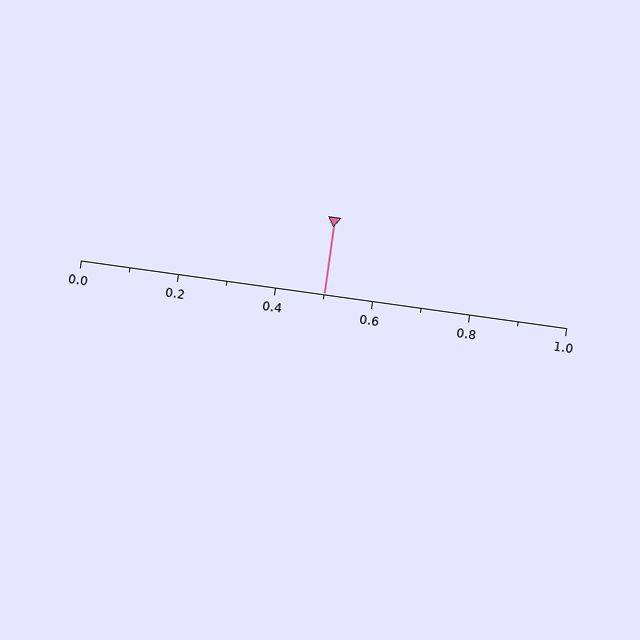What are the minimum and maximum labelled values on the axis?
The axis runs from 0.0 to 1.0.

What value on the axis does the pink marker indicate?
The marker indicates approximately 0.5.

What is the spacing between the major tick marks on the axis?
The major ticks are spaced 0.2 apart.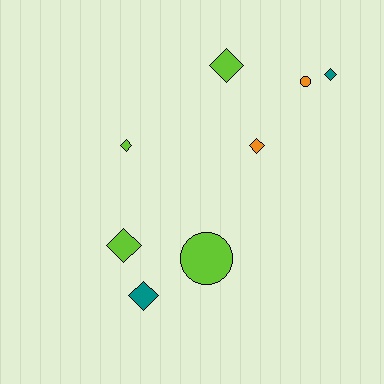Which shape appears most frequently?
Diamond, with 6 objects.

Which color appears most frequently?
Lime, with 4 objects.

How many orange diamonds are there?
There is 1 orange diamond.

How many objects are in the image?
There are 8 objects.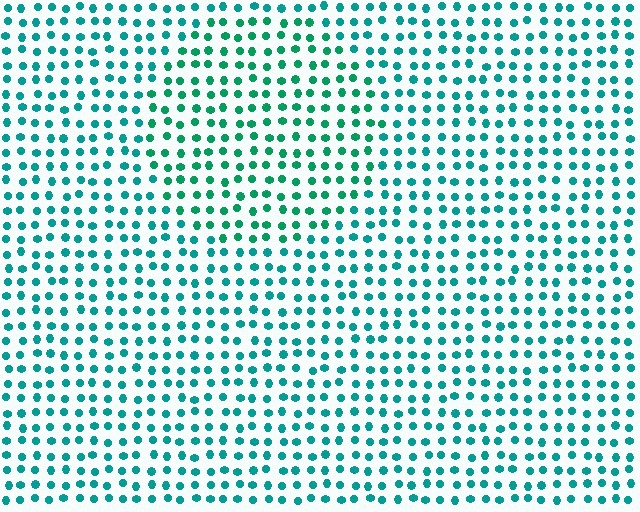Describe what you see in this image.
The image is filled with small teal elements in a uniform arrangement. A circle-shaped region is visible where the elements are tinted to a slightly different hue, forming a subtle color boundary.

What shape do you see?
I see a circle.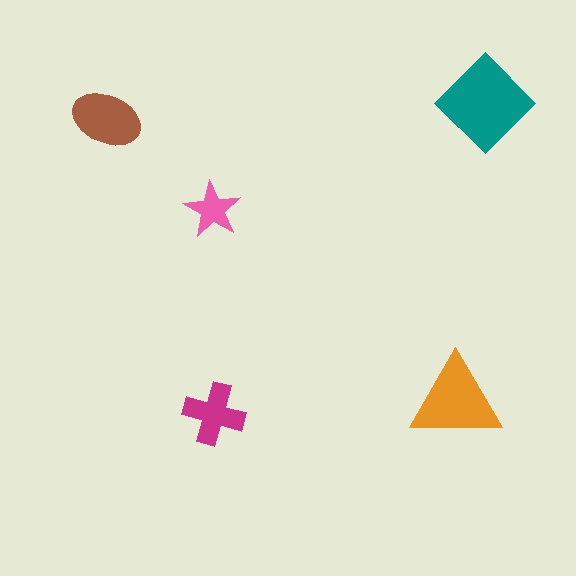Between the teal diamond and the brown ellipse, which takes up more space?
The teal diamond.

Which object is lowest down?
The magenta cross is bottommost.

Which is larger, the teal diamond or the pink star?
The teal diamond.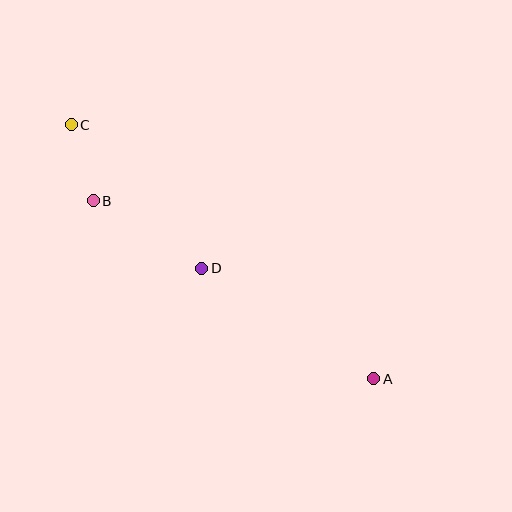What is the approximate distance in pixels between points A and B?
The distance between A and B is approximately 332 pixels.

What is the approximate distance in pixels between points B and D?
The distance between B and D is approximately 128 pixels.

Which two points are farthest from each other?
Points A and C are farthest from each other.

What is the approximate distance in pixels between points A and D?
The distance between A and D is approximately 204 pixels.